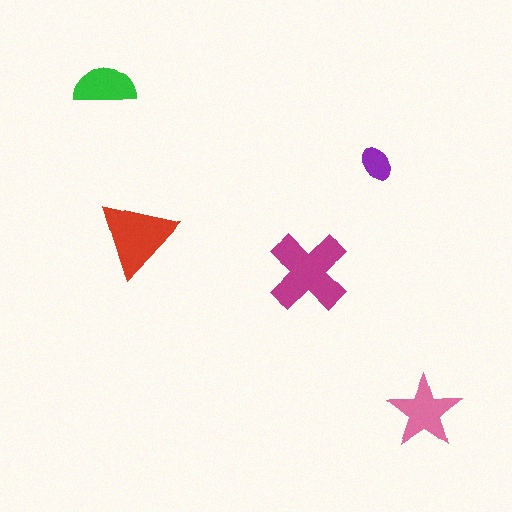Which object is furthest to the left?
The green semicircle is leftmost.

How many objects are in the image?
There are 5 objects in the image.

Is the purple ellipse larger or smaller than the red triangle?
Smaller.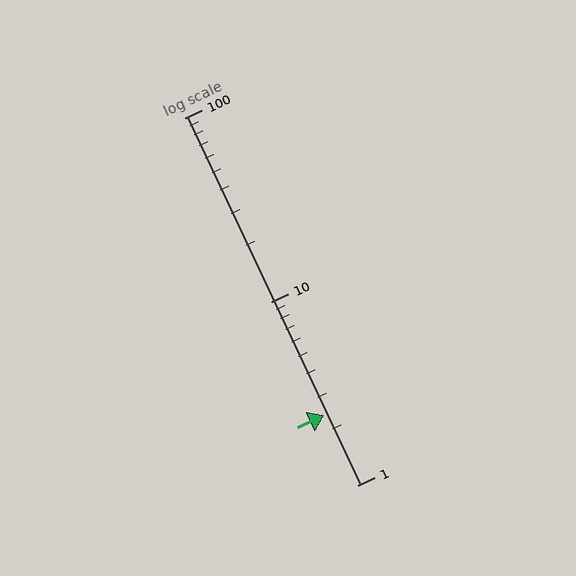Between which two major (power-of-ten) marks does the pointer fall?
The pointer is between 1 and 10.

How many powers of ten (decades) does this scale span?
The scale spans 2 decades, from 1 to 100.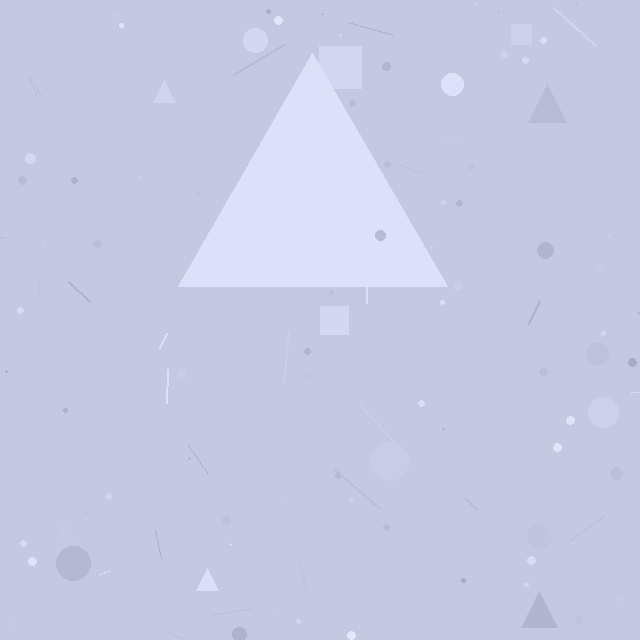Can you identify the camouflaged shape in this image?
The camouflaged shape is a triangle.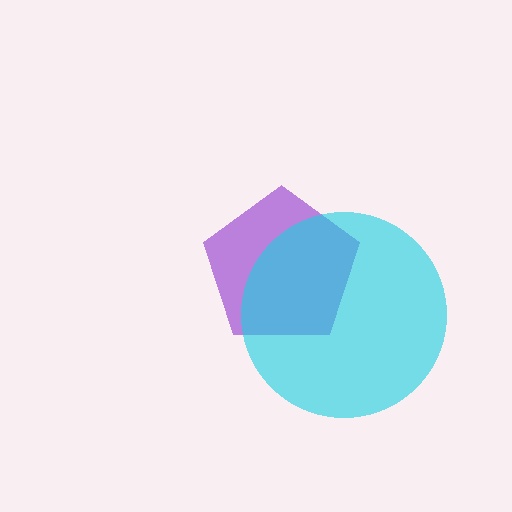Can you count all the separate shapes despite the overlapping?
Yes, there are 2 separate shapes.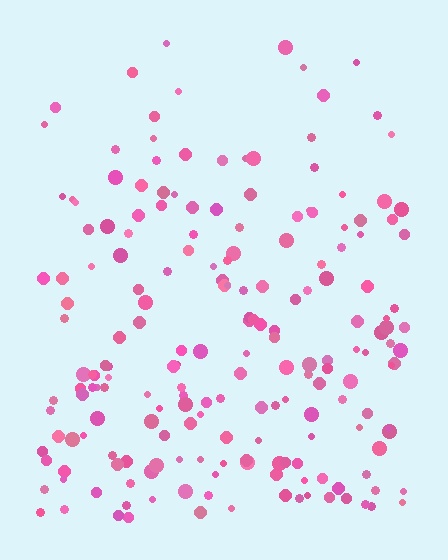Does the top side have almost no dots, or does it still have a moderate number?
Still a moderate number, just noticeably fewer than the bottom.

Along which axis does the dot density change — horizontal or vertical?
Vertical.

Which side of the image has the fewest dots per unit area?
The top.